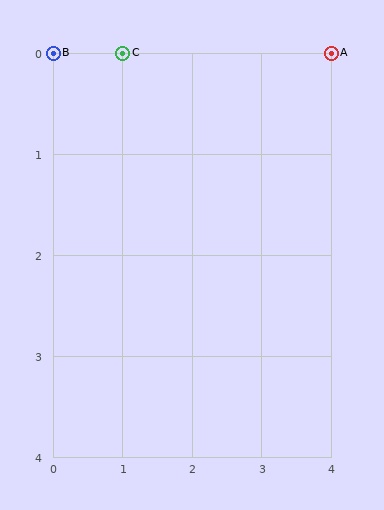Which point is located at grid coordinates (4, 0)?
Point A is at (4, 0).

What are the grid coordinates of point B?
Point B is at grid coordinates (0, 0).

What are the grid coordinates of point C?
Point C is at grid coordinates (1, 0).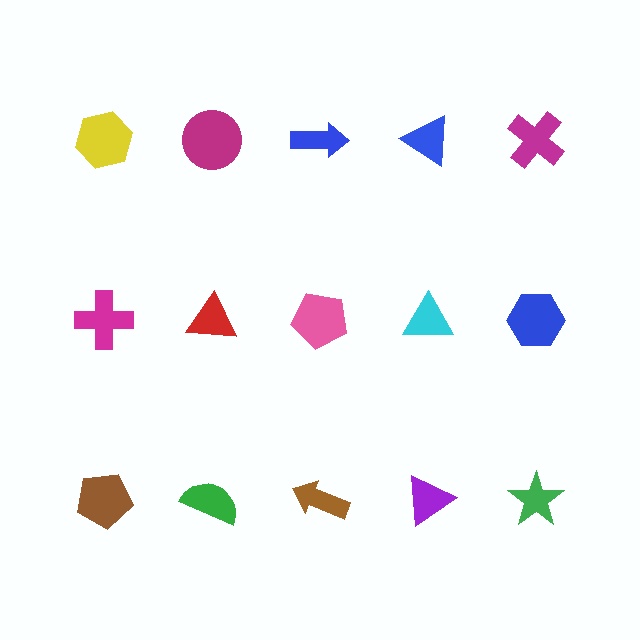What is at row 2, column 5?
A blue hexagon.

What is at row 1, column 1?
A yellow hexagon.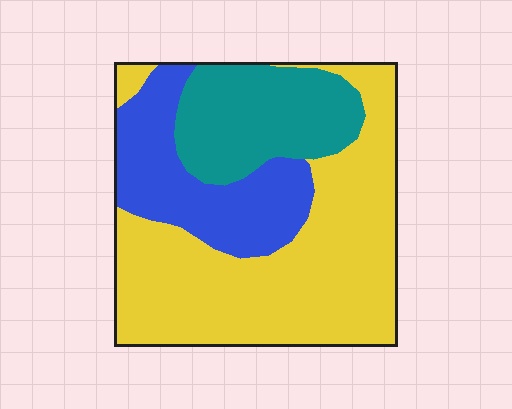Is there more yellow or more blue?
Yellow.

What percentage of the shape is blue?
Blue covers 23% of the shape.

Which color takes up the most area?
Yellow, at roughly 55%.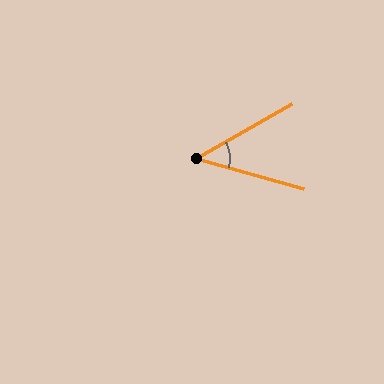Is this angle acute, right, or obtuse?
It is acute.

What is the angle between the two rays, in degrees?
Approximately 46 degrees.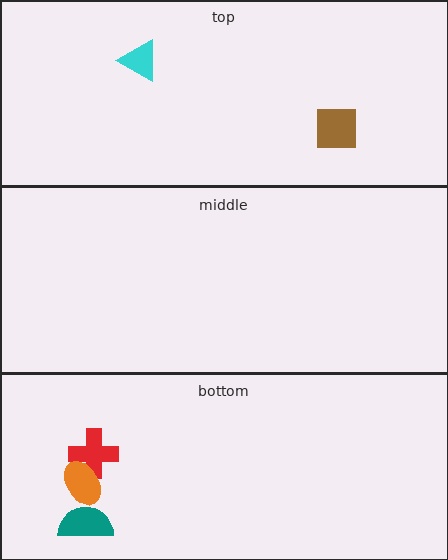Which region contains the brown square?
The top region.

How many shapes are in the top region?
2.